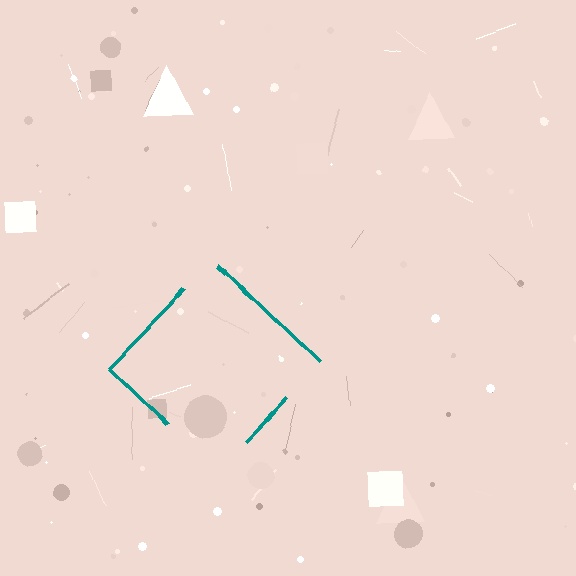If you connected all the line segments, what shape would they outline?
They would outline a diamond.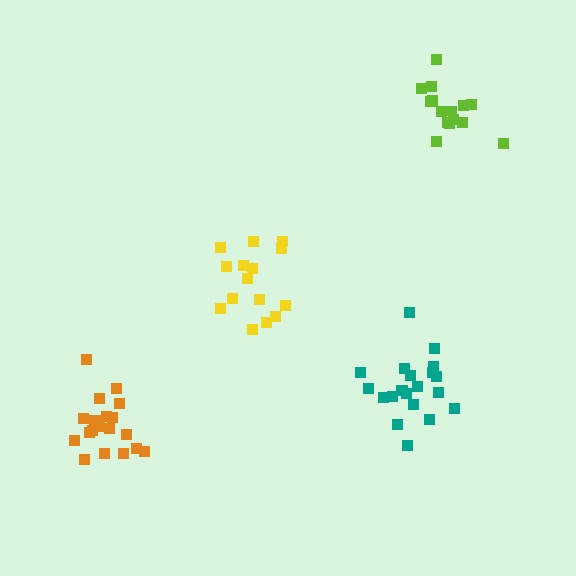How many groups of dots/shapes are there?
There are 4 groups.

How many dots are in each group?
Group 1: 15 dots, Group 2: 21 dots, Group 3: 15 dots, Group 4: 20 dots (71 total).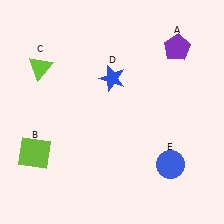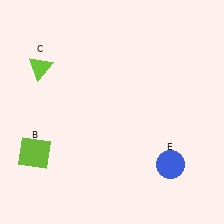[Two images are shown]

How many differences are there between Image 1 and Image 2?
There are 2 differences between the two images.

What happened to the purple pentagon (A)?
The purple pentagon (A) was removed in Image 2. It was in the top-right area of Image 1.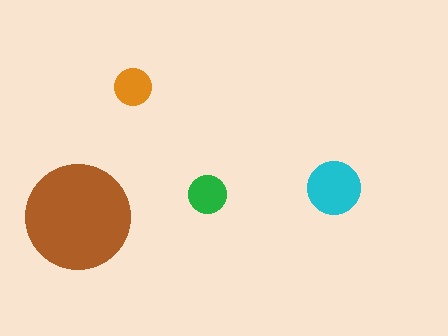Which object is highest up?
The orange circle is topmost.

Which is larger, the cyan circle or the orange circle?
The cyan one.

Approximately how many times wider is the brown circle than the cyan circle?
About 2 times wider.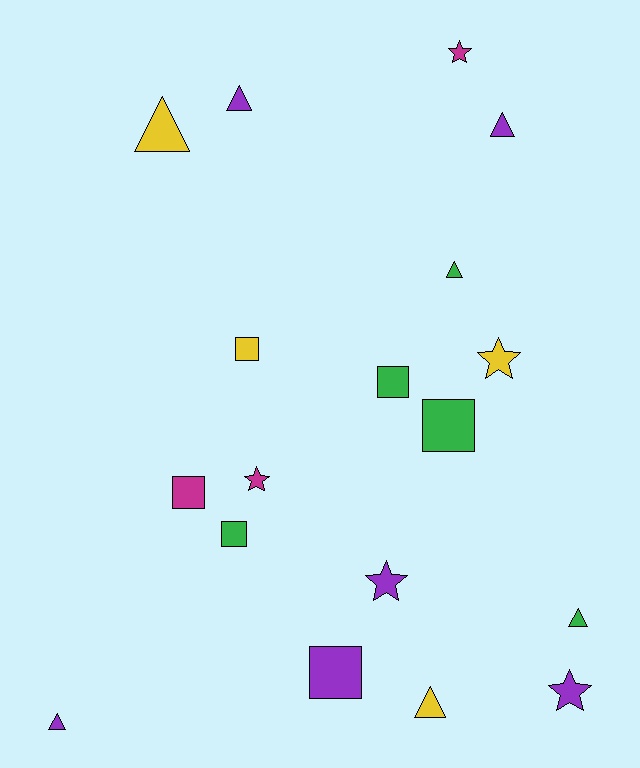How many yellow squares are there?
There is 1 yellow square.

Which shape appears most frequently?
Triangle, with 7 objects.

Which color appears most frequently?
Purple, with 6 objects.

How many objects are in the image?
There are 18 objects.